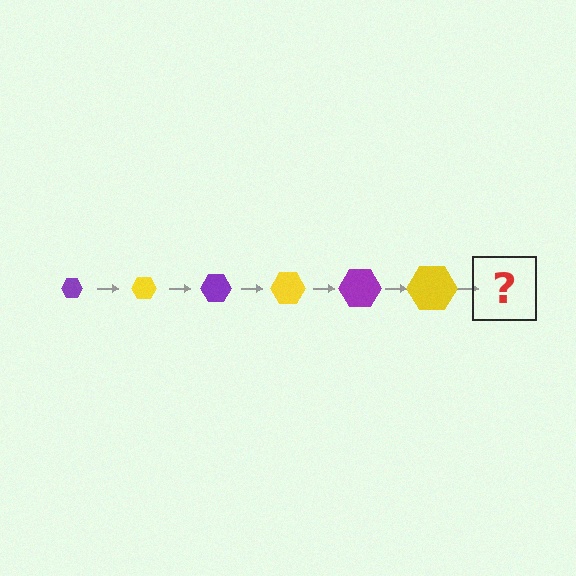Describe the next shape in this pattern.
It should be a purple hexagon, larger than the previous one.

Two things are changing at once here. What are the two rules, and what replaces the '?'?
The two rules are that the hexagon grows larger each step and the color cycles through purple and yellow. The '?' should be a purple hexagon, larger than the previous one.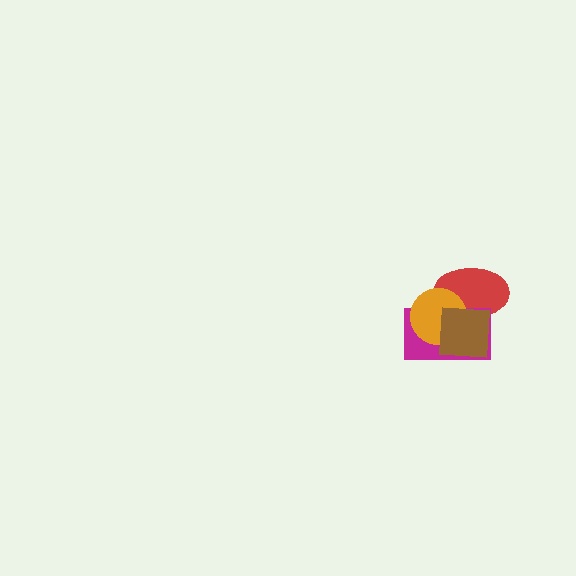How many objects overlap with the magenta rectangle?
3 objects overlap with the magenta rectangle.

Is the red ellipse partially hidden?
Yes, it is partially covered by another shape.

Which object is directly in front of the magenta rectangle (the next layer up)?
The orange circle is directly in front of the magenta rectangle.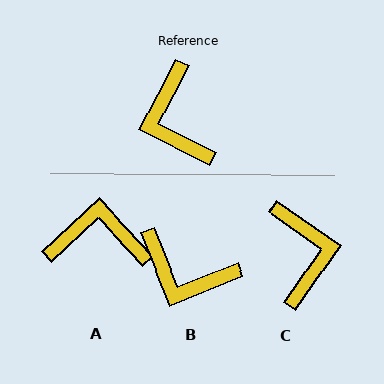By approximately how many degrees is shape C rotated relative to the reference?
Approximately 172 degrees counter-clockwise.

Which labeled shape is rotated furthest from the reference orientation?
C, about 172 degrees away.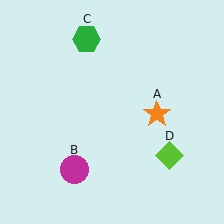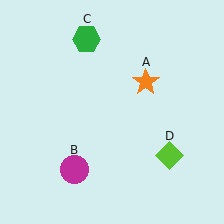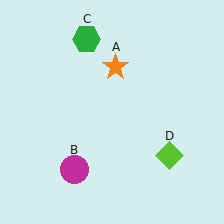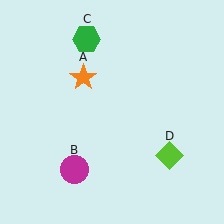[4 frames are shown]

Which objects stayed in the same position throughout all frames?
Magenta circle (object B) and green hexagon (object C) and lime diamond (object D) remained stationary.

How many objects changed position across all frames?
1 object changed position: orange star (object A).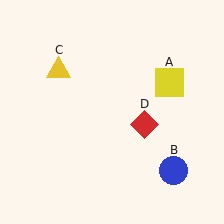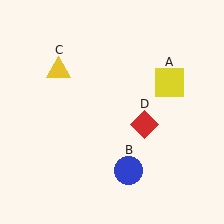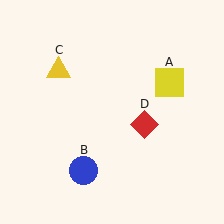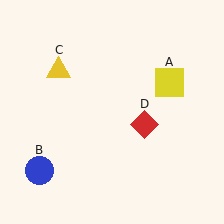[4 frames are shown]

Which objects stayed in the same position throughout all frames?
Yellow square (object A) and yellow triangle (object C) and red diamond (object D) remained stationary.